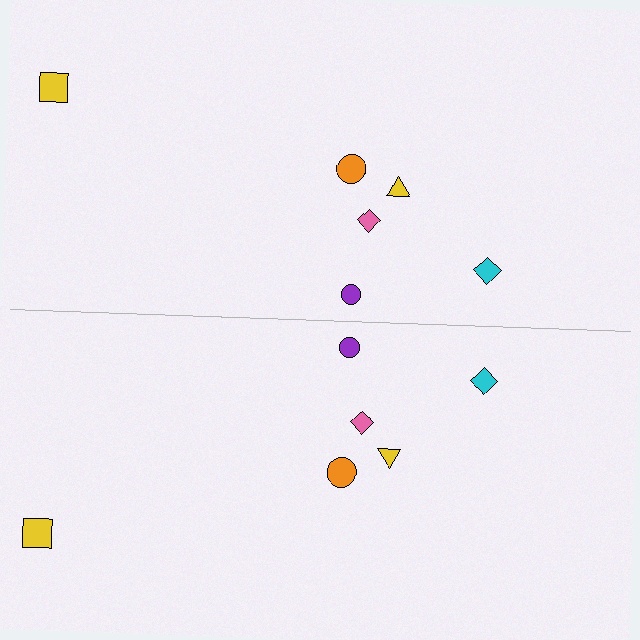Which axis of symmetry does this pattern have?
The pattern has a horizontal axis of symmetry running through the center of the image.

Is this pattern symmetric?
Yes, this pattern has bilateral (reflection) symmetry.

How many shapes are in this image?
There are 12 shapes in this image.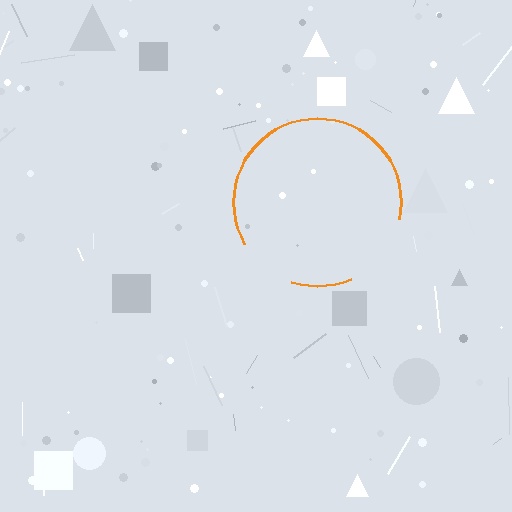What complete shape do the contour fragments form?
The contour fragments form a circle.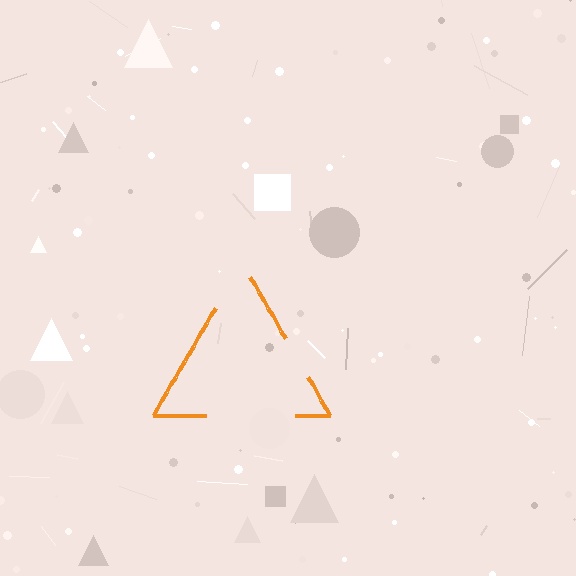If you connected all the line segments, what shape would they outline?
They would outline a triangle.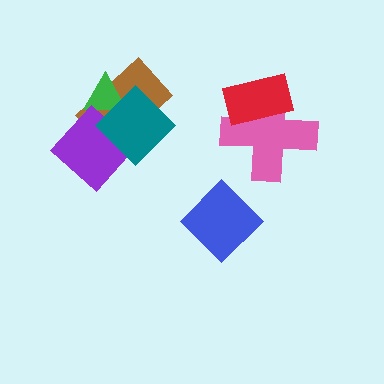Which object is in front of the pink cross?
The red rectangle is in front of the pink cross.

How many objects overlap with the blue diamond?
0 objects overlap with the blue diamond.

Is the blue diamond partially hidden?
No, no other shape covers it.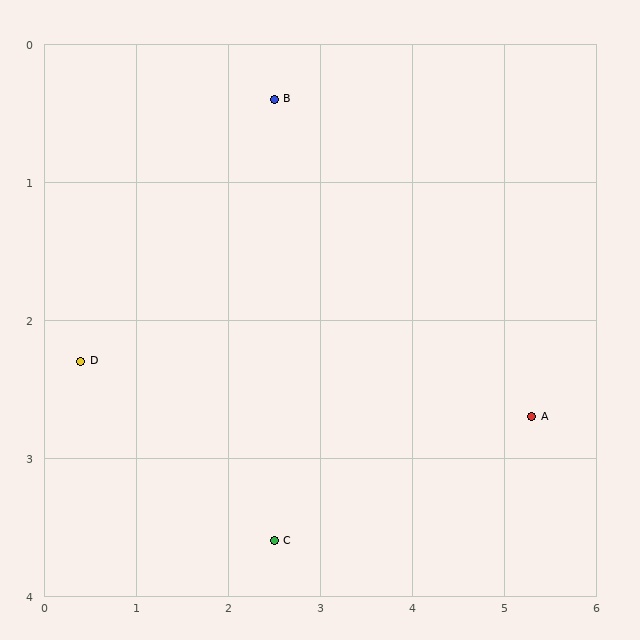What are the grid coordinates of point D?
Point D is at approximately (0.4, 2.3).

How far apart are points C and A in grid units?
Points C and A are about 2.9 grid units apart.